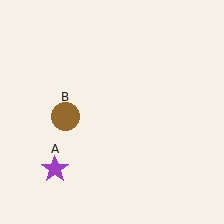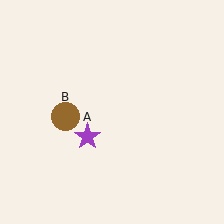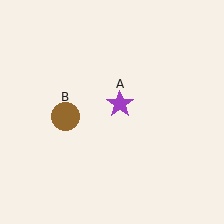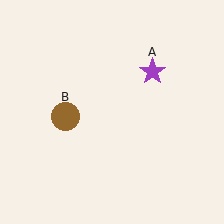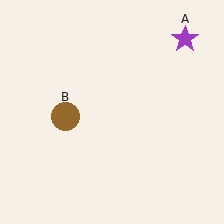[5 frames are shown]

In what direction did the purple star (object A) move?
The purple star (object A) moved up and to the right.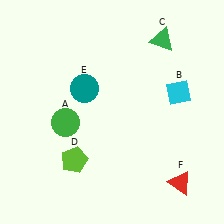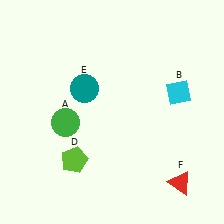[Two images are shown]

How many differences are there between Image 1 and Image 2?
There is 1 difference between the two images.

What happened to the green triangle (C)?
The green triangle (C) was removed in Image 2. It was in the top-right area of Image 1.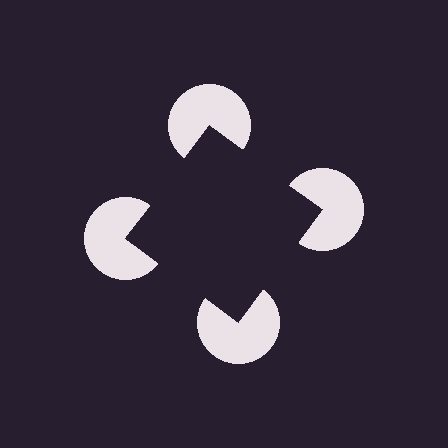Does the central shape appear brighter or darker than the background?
It typically appears slightly darker than the background, even though no actual brightness change is drawn.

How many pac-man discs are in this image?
There are 4 — one at each vertex of the illusory square.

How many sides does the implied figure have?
4 sides.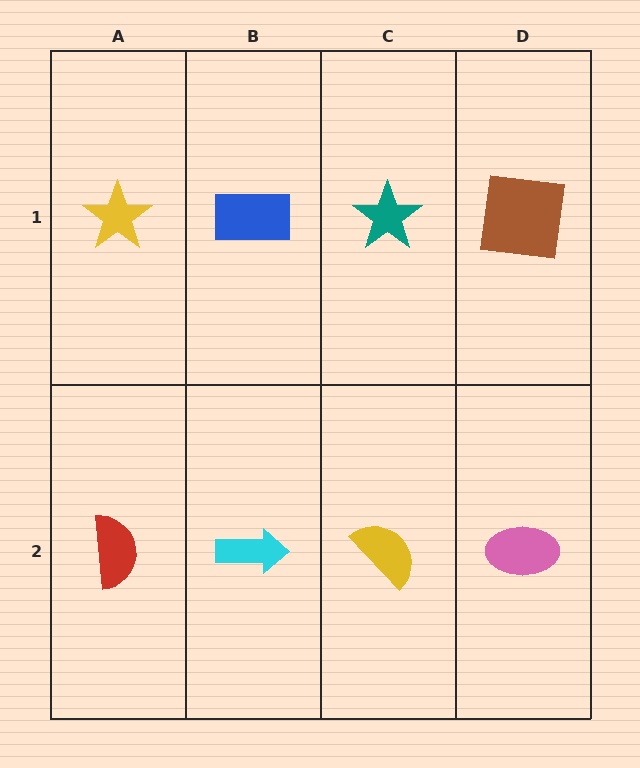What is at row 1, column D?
A brown square.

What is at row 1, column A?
A yellow star.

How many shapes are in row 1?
4 shapes.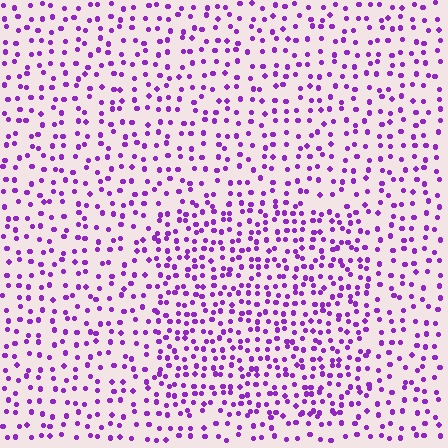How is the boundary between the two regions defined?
The boundary is defined by a change in element density (approximately 1.7x ratio). All elements are the same color, size, and shape.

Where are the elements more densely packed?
The elements are more densely packed inside the rectangle boundary.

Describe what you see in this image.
The image contains small purple elements arranged at two different densities. A rectangle-shaped region is visible where the elements are more densely packed than the surrounding area.